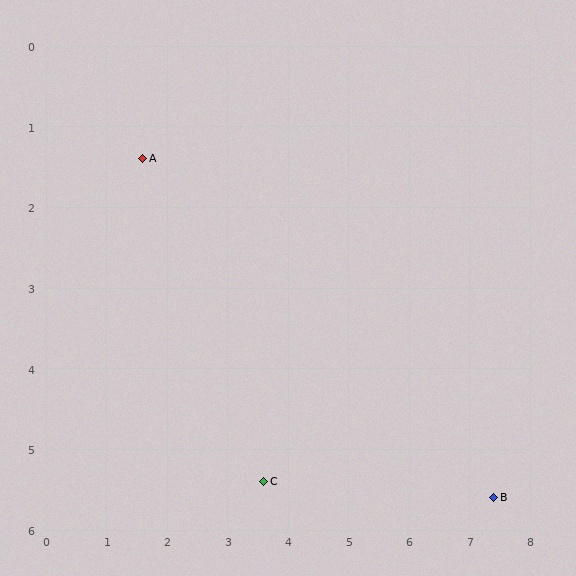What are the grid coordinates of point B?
Point B is at approximately (7.4, 5.6).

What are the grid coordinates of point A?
Point A is at approximately (1.6, 1.4).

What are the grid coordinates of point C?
Point C is at approximately (3.6, 5.4).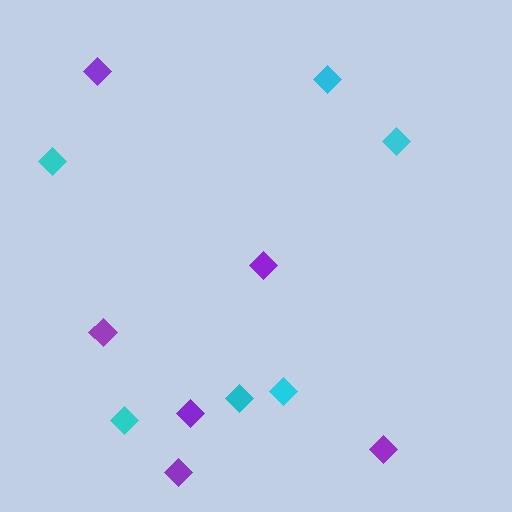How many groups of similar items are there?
There are 2 groups: one group of cyan diamonds (6) and one group of purple diamonds (6).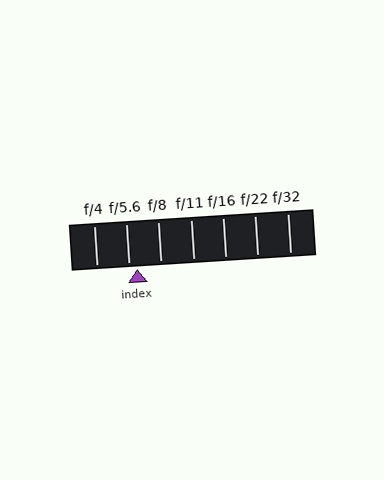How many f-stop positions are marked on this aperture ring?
There are 7 f-stop positions marked.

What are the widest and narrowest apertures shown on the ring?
The widest aperture shown is f/4 and the narrowest is f/32.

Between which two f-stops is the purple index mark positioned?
The index mark is between f/5.6 and f/8.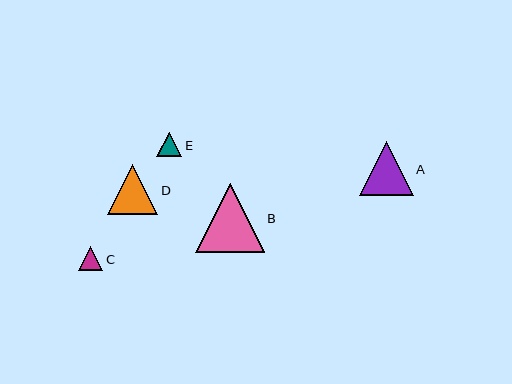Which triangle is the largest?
Triangle B is the largest with a size of approximately 69 pixels.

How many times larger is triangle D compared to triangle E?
Triangle D is approximately 2.0 times the size of triangle E.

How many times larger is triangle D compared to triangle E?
Triangle D is approximately 2.0 times the size of triangle E.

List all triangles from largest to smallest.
From largest to smallest: B, A, D, E, C.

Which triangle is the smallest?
Triangle C is the smallest with a size of approximately 24 pixels.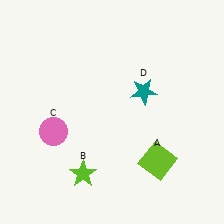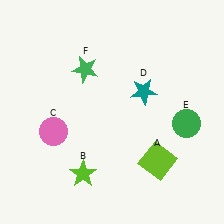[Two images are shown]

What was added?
A green circle (E), a green star (F) were added in Image 2.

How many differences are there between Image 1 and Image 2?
There are 2 differences between the two images.